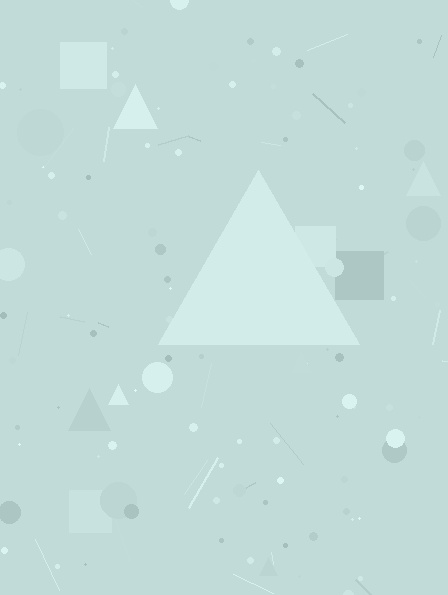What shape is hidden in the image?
A triangle is hidden in the image.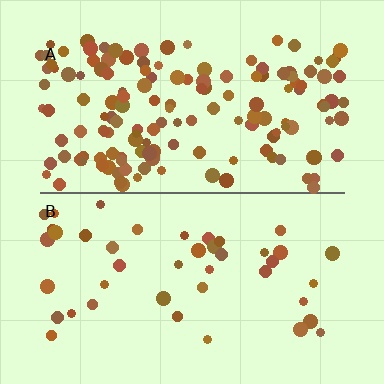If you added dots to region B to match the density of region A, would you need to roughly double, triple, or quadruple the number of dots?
Approximately triple.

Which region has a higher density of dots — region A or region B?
A (the top).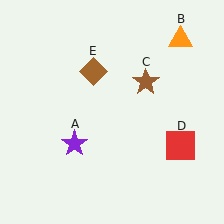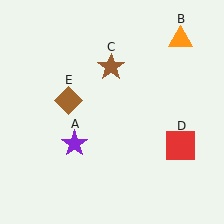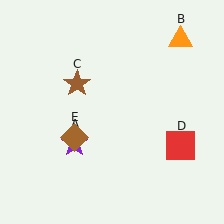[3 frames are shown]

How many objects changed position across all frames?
2 objects changed position: brown star (object C), brown diamond (object E).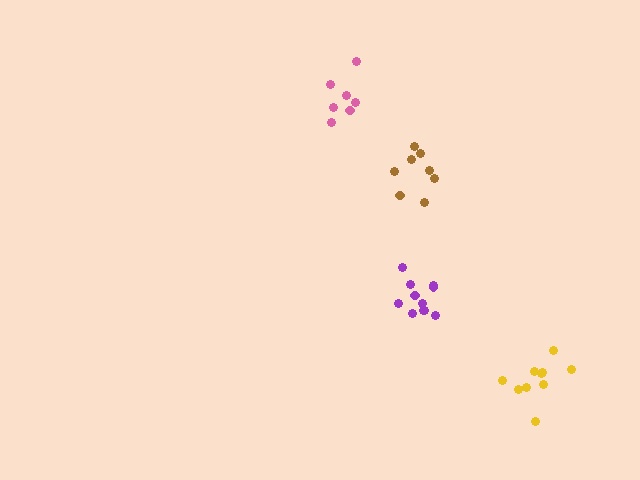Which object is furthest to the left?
The pink cluster is leftmost.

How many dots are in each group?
Group 1: 10 dots, Group 2: 8 dots, Group 3: 11 dots, Group 4: 7 dots (36 total).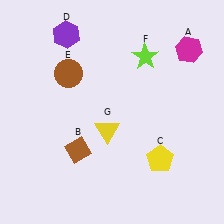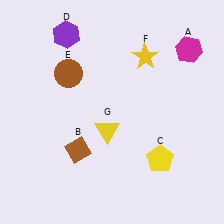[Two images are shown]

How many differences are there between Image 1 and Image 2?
There is 1 difference between the two images.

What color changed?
The star (F) changed from lime in Image 1 to yellow in Image 2.